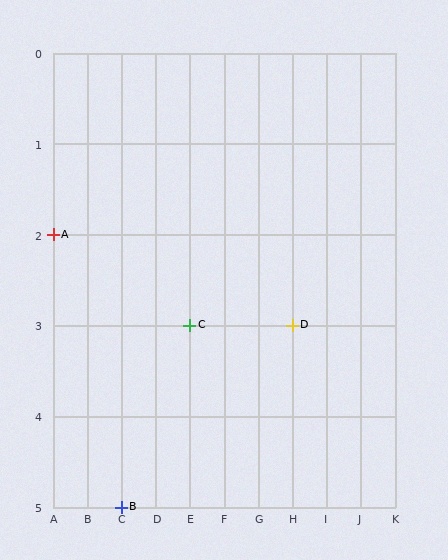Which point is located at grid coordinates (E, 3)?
Point C is at (E, 3).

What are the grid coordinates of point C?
Point C is at grid coordinates (E, 3).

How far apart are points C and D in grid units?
Points C and D are 3 columns apart.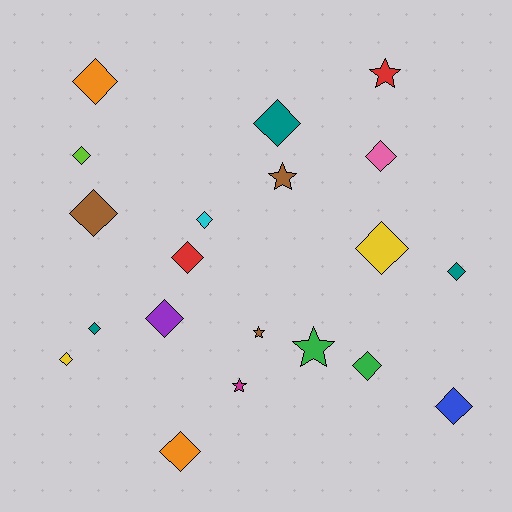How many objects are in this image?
There are 20 objects.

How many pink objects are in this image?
There is 1 pink object.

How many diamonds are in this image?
There are 15 diamonds.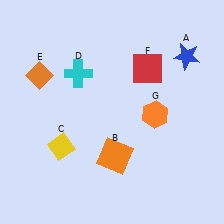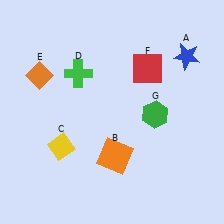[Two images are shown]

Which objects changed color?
D changed from cyan to green. G changed from orange to green.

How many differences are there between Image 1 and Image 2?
There are 2 differences between the two images.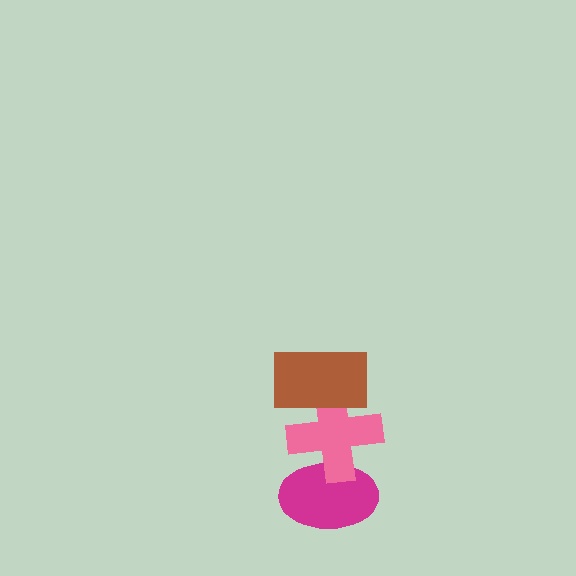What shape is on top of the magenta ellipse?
The pink cross is on top of the magenta ellipse.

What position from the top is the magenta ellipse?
The magenta ellipse is 3rd from the top.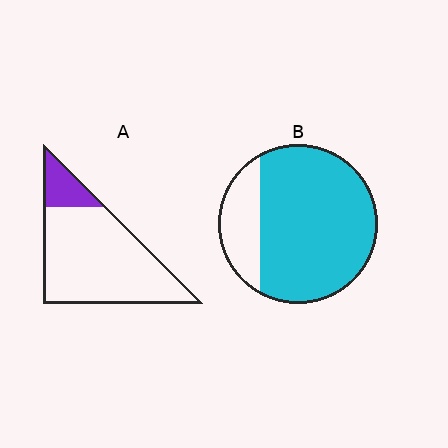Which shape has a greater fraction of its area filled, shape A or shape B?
Shape B.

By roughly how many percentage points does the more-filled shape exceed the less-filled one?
By roughly 65 percentage points (B over A).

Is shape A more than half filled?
No.